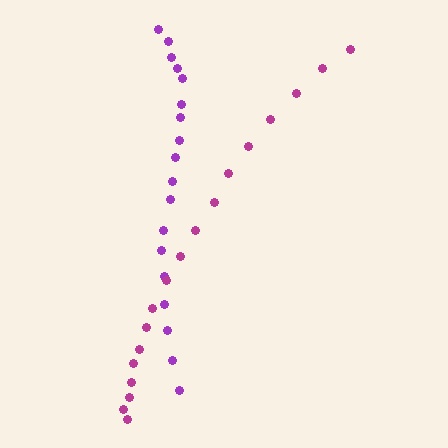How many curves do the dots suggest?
There are 2 distinct paths.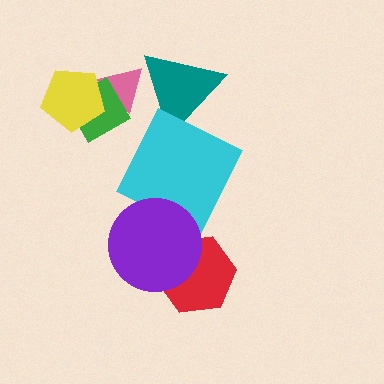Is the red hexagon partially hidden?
Yes, it is partially covered by another shape.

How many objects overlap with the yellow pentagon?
2 objects overlap with the yellow pentagon.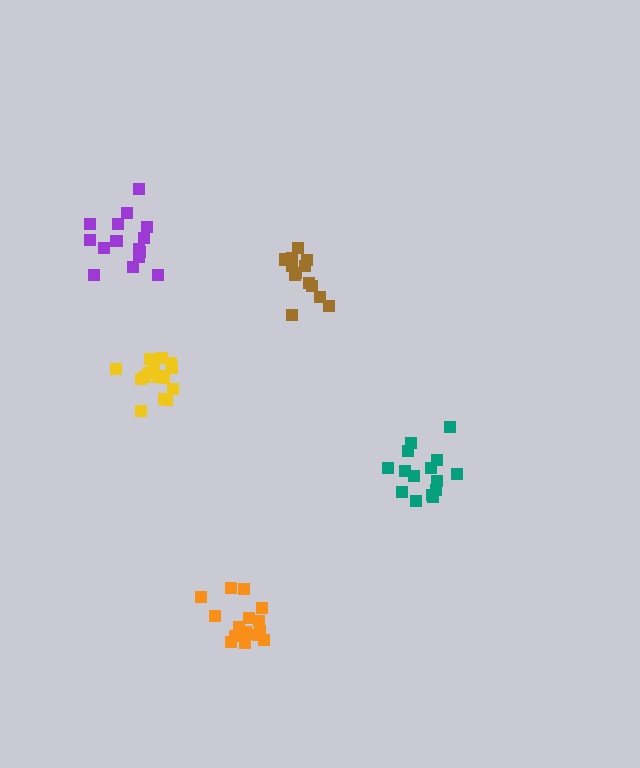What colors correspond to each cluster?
The clusters are colored: brown, purple, yellow, orange, teal.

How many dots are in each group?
Group 1: 13 dots, Group 2: 15 dots, Group 3: 17 dots, Group 4: 16 dots, Group 5: 15 dots (76 total).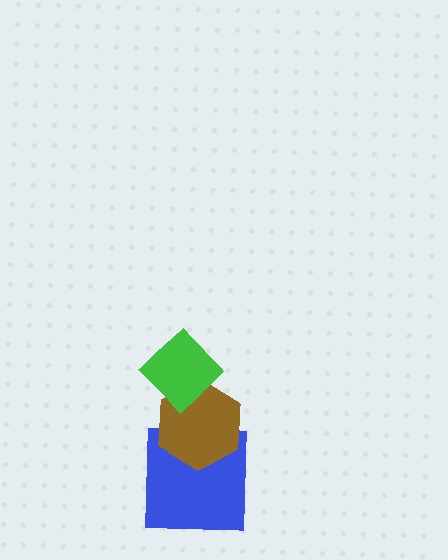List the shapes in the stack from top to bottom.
From top to bottom: the green diamond, the brown hexagon, the blue square.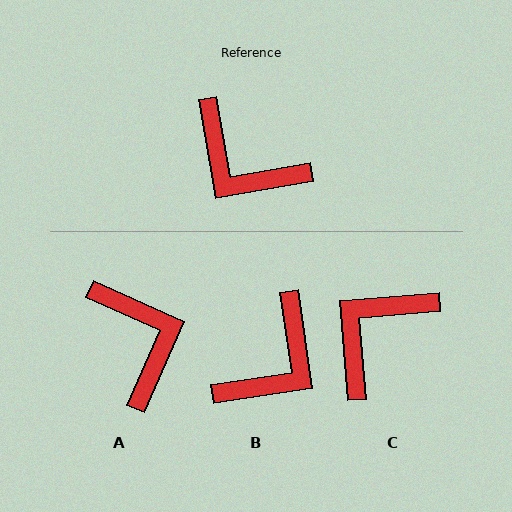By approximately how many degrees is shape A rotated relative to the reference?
Approximately 146 degrees counter-clockwise.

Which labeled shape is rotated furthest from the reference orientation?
A, about 146 degrees away.